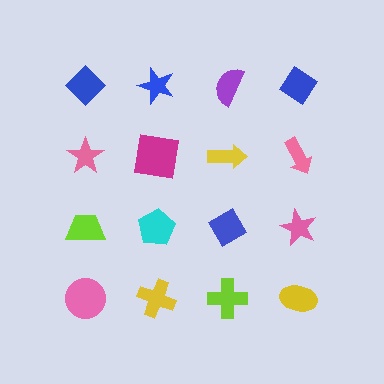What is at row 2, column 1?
A pink star.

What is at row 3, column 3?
A blue diamond.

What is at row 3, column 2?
A cyan pentagon.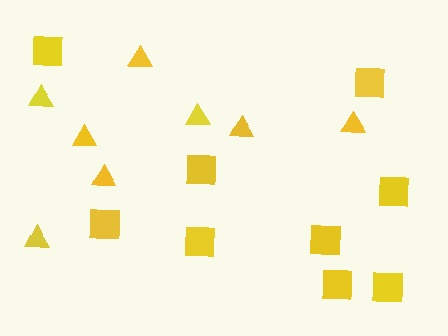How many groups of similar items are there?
There are 2 groups: one group of squares (9) and one group of triangles (8).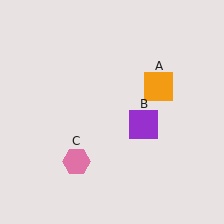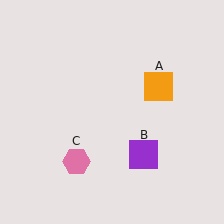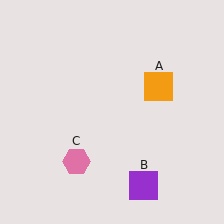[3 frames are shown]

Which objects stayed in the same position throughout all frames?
Orange square (object A) and pink hexagon (object C) remained stationary.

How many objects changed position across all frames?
1 object changed position: purple square (object B).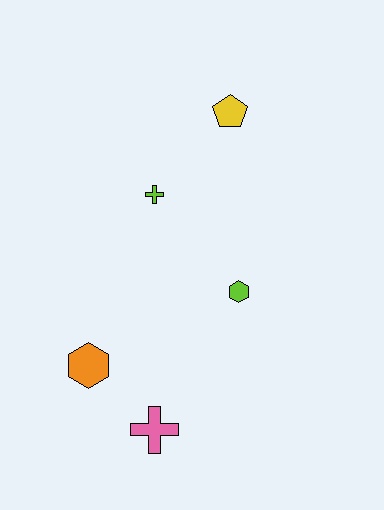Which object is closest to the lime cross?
The yellow pentagon is closest to the lime cross.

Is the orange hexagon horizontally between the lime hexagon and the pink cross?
No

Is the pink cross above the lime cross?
No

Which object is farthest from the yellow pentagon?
The pink cross is farthest from the yellow pentagon.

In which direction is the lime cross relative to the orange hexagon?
The lime cross is above the orange hexagon.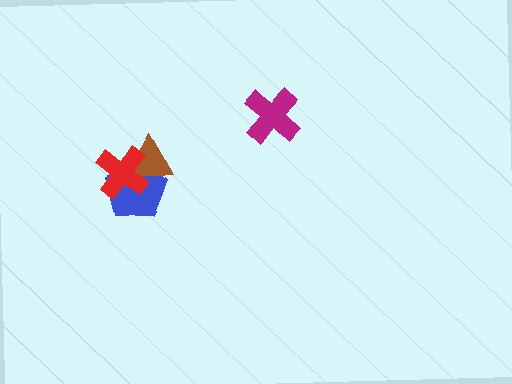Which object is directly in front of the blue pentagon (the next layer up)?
The brown triangle is directly in front of the blue pentagon.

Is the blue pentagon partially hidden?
Yes, it is partially covered by another shape.